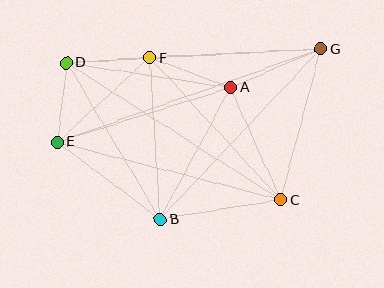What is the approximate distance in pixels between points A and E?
The distance between A and E is approximately 182 pixels.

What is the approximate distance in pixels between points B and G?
The distance between B and G is approximately 234 pixels.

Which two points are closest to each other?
Points D and E are closest to each other.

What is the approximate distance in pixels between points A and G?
The distance between A and G is approximately 98 pixels.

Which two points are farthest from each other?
Points E and G are farthest from each other.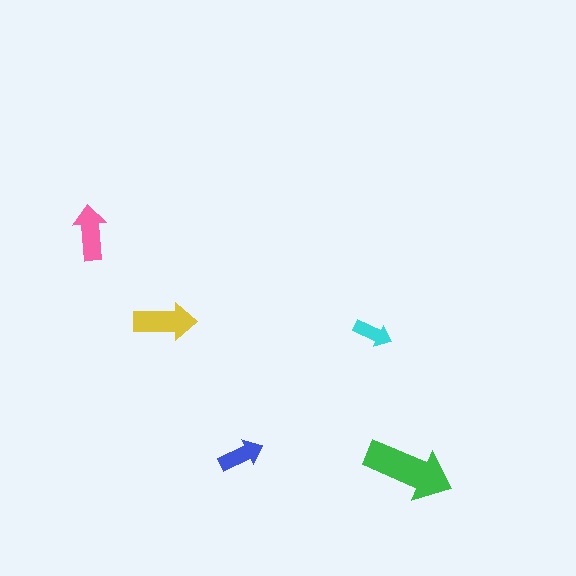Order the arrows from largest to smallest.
the green one, the yellow one, the pink one, the blue one, the cyan one.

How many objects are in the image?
There are 5 objects in the image.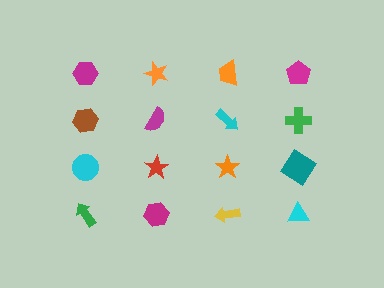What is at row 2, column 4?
A green cross.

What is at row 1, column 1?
A magenta hexagon.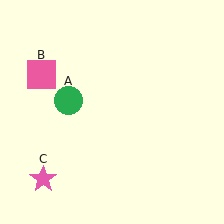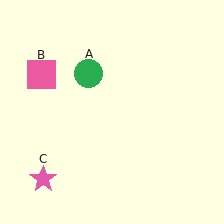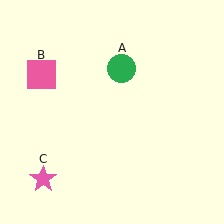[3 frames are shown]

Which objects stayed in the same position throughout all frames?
Pink square (object B) and pink star (object C) remained stationary.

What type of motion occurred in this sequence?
The green circle (object A) rotated clockwise around the center of the scene.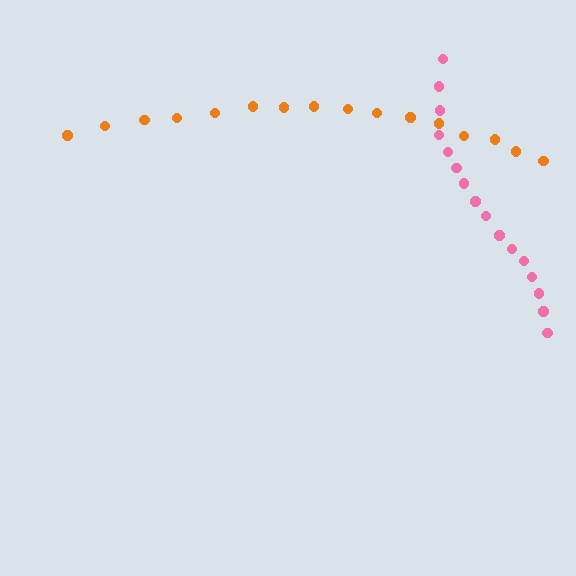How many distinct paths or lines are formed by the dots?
There are 2 distinct paths.